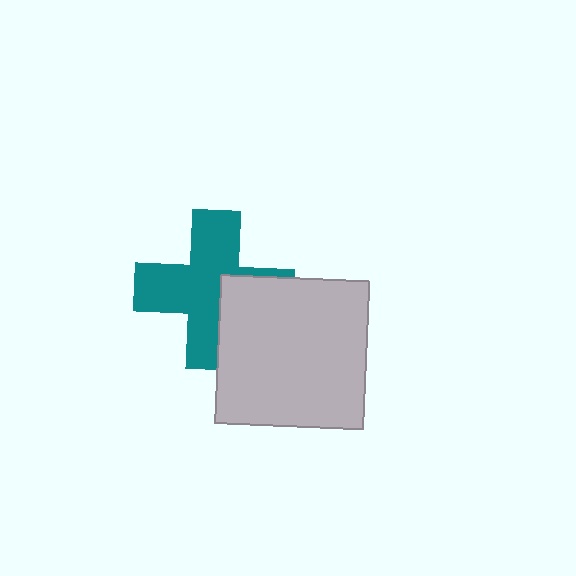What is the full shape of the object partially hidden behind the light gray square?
The partially hidden object is a teal cross.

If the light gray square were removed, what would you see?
You would see the complete teal cross.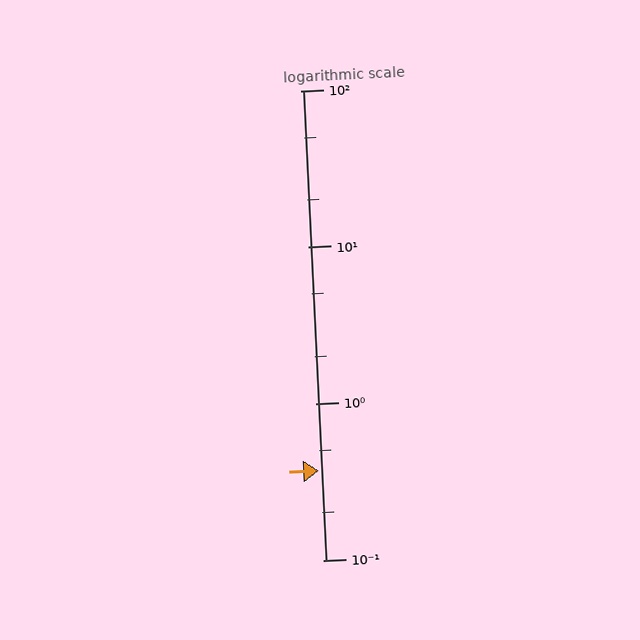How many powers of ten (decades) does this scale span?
The scale spans 3 decades, from 0.1 to 100.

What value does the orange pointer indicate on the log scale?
The pointer indicates approximately 0.37.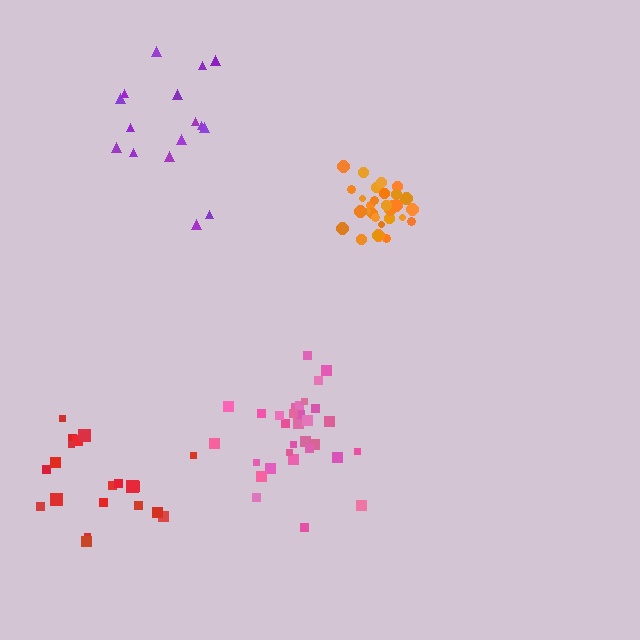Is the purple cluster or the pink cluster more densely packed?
Pink.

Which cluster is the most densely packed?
Orange.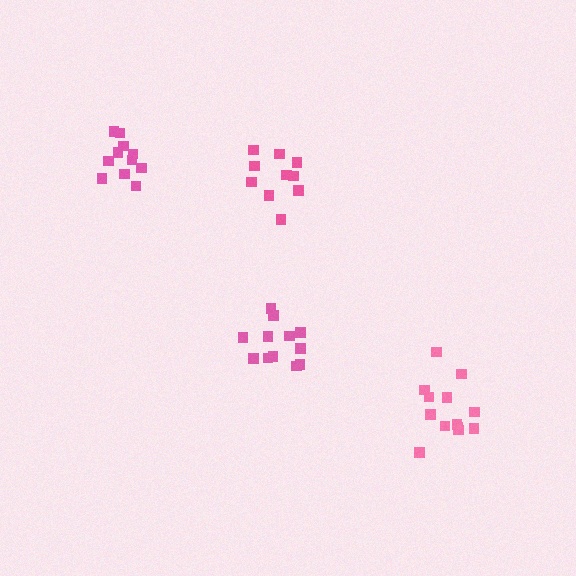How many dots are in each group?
Group 1: 11 dots, Group 2: 11 dots, Group 3: 12 dots, Group 4: 13 dots (47 total).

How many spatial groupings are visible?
There are 4 spatial groupings.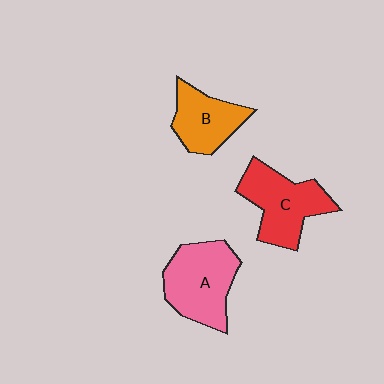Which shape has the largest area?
Shape A (pink).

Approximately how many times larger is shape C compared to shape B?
Approximately 1.3 times.